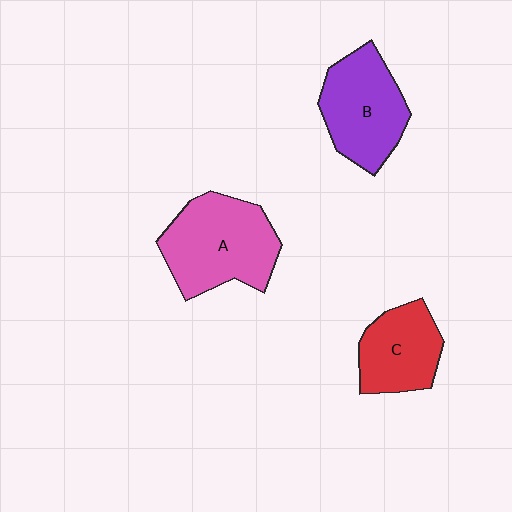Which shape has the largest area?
Shape A (pink).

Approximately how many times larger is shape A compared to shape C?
Approximately 1.5 times.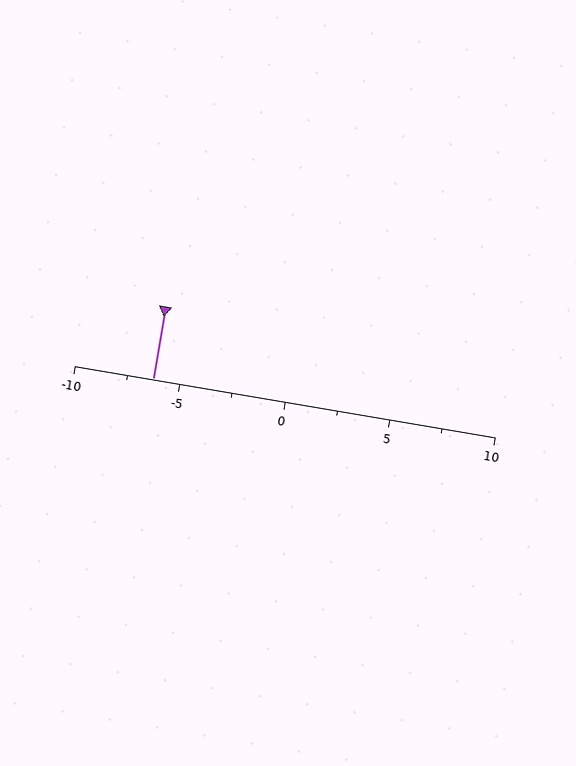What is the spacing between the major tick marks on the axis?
The major ticks are spaced 5 apart.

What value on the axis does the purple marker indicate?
The marker indicates approximately -6.2.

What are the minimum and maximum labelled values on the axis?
The axis runs from -10 to 10.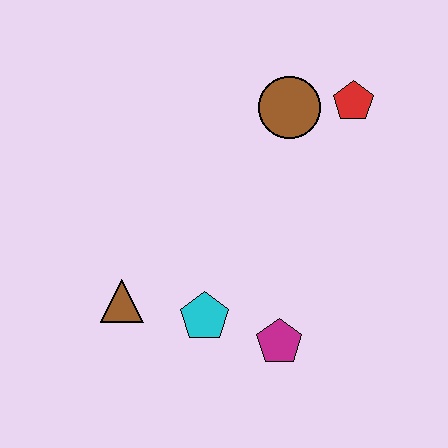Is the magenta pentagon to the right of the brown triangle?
Yes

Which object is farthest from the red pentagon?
The brown triangle is farthest from the red pentagon.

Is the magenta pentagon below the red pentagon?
Yes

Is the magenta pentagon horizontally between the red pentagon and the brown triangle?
Yes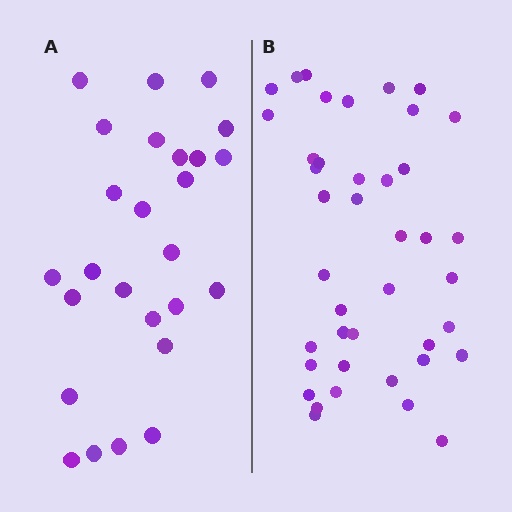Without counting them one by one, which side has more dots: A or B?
Region B (the right region) has more dots.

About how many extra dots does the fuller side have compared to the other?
Region B has approximately 15 more dots than region A.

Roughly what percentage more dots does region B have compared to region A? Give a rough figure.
About 60% more.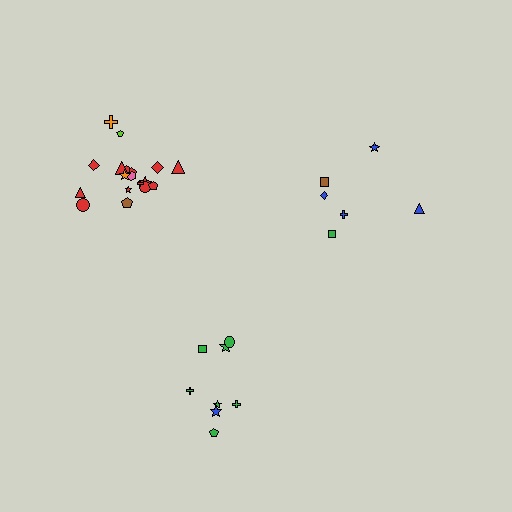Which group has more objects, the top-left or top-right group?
The top-left group.